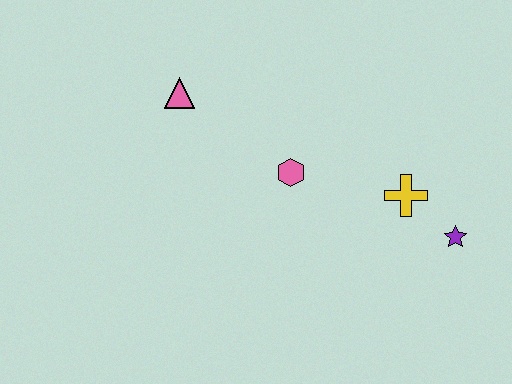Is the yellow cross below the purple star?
No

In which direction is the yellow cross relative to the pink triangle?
The yellow cross is to the right of the pink triangle.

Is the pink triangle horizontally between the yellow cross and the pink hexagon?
No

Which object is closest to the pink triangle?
The pink hexagon is closest to the pink triangle.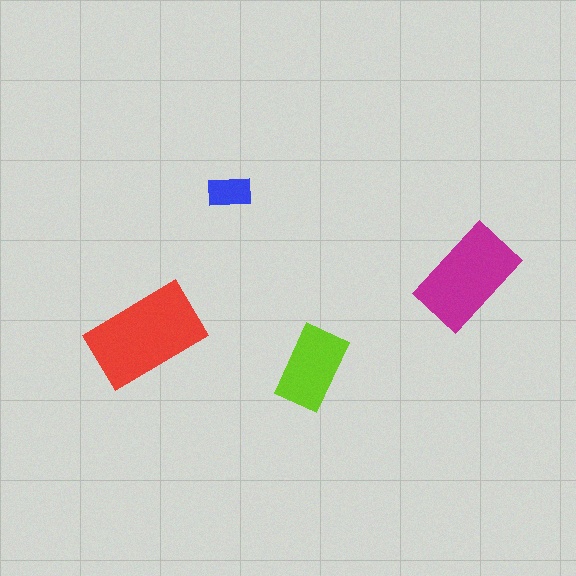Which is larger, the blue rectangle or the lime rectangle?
The lime one.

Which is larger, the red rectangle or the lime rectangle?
The red one.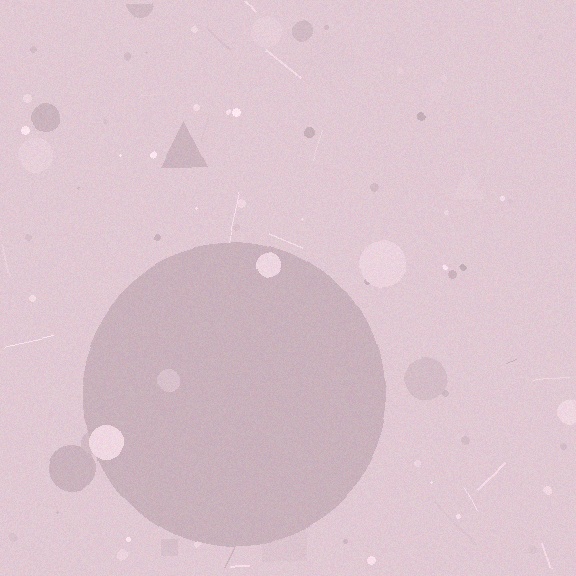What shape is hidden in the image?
A circle is hidden in the image.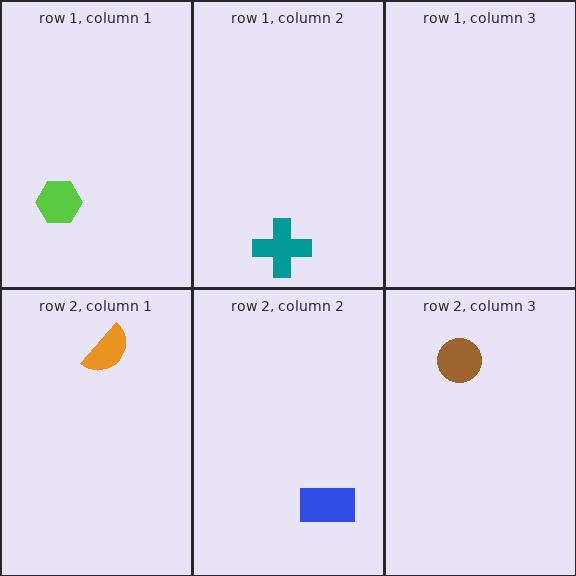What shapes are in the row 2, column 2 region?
The blue rectangle.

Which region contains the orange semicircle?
The row 2, column 1 region.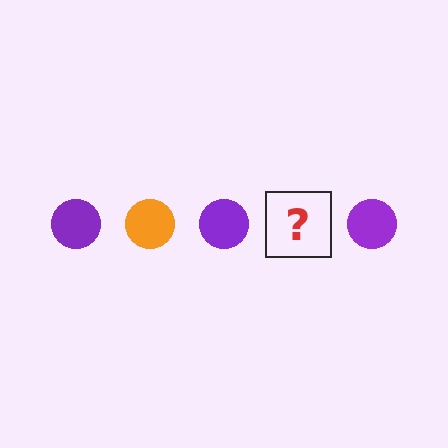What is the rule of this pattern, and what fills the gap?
The rule is that the pattern cycles through purple, orange circles. The gap should be filled with an orange circle.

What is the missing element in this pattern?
The missing element is an orange circle.